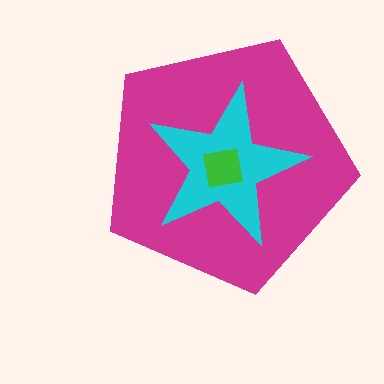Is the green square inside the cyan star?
Yes.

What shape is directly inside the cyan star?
The green square.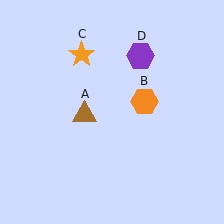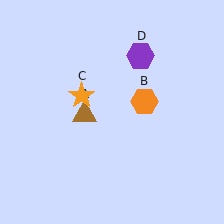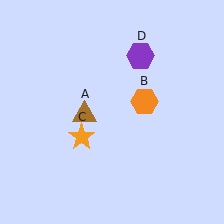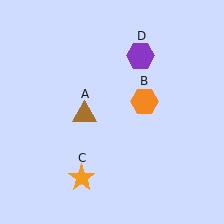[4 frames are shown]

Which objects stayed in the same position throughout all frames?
Brown triangle (object A) and orange hexagon (object B) and purple hexagon (object D) remained stationary.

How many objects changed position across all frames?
1 object changed position: orange star (object C).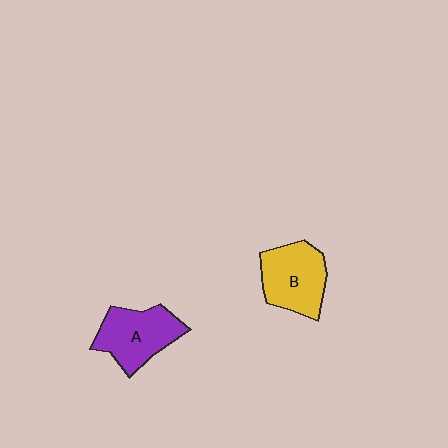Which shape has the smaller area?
Shape A (purple).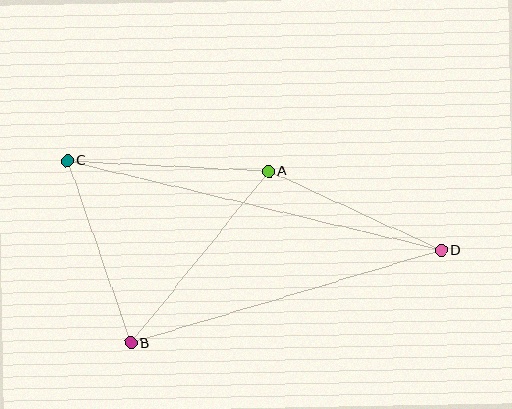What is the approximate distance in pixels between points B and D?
The distance between B and D is approximately 324 pixels.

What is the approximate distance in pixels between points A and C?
The distance between A and C is approximately 201 pixels.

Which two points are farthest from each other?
Points C and D are farthest from each other.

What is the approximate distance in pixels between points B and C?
The distance between B and C is approximately 193 pixels.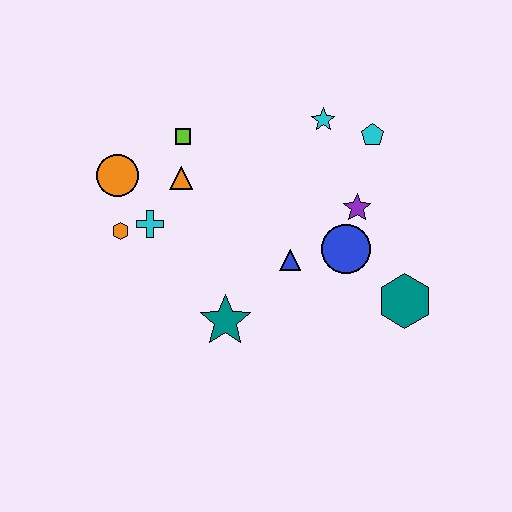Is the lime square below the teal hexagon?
No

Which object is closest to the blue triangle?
The blue circle is closest to the blue triangle.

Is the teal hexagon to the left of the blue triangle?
No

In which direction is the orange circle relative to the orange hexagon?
The orange circle is above the orange hexagon.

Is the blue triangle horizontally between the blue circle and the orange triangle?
Yes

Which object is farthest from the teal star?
The cyan pentagon is farthest from the teal star.